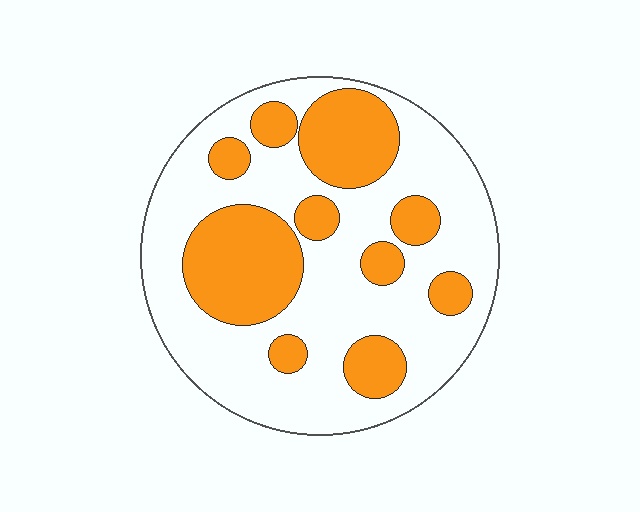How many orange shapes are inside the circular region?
10.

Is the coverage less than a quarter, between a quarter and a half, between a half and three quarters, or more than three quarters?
Between a quarter and a half.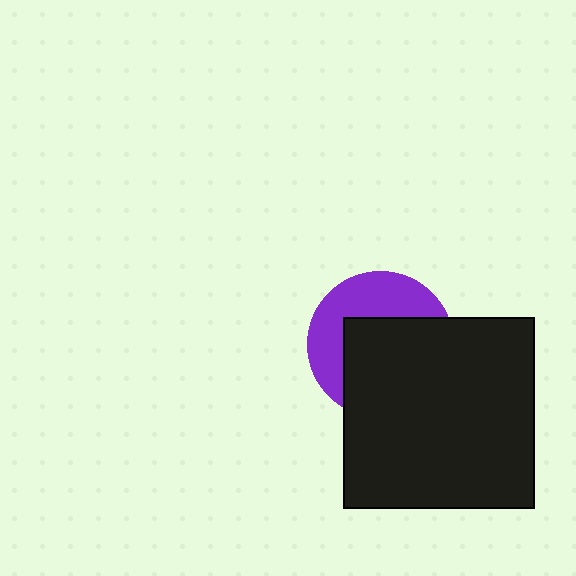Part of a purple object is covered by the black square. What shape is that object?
It is a circle.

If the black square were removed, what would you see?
You would see the complete purple circle.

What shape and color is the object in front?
The object in front is a black square.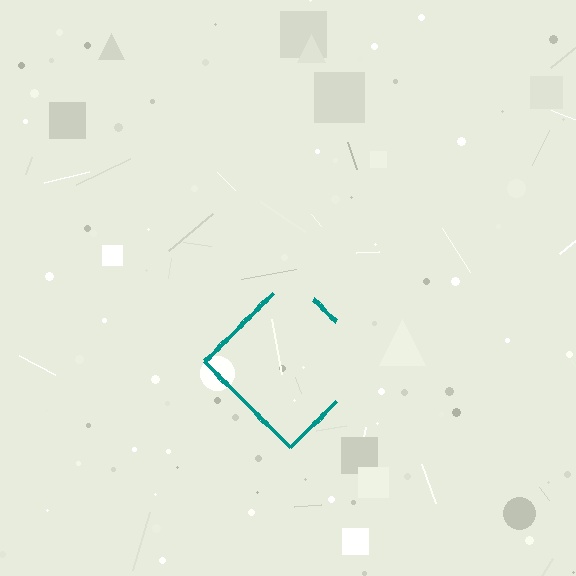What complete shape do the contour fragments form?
The contour fragments form a diamond.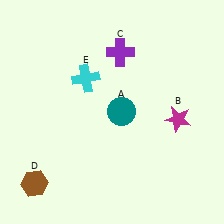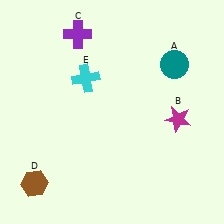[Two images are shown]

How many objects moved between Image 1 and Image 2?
2 objects moved between the two images.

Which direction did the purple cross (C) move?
The purple cross (C) moved left.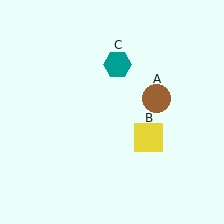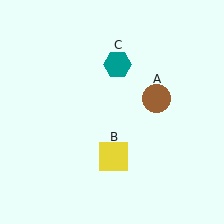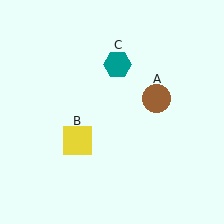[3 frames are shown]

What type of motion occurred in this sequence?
The yellow square (object B) rotated clockwise around the center of the scene.